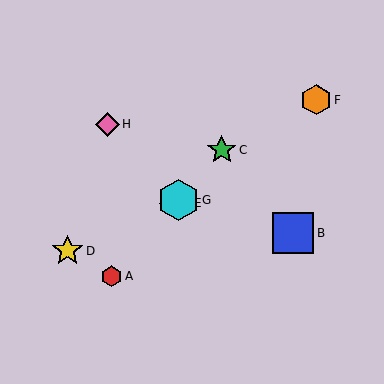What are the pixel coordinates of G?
Object G is at (178, 200).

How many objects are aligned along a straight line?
4 objects (A, C, E, G) are aligned along a straight line.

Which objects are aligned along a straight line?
Objects A, C, E, G are aligned along a straight line.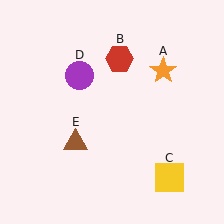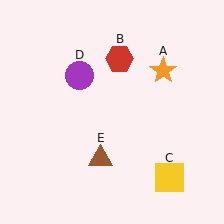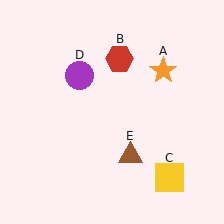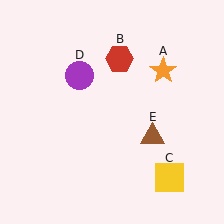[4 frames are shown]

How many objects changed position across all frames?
1 object changed position: brown triangle (object E).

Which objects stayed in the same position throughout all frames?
Orange star (object A) and red hexagon (object B) and yellow square (object C) and purple circle (object D) remained stationary.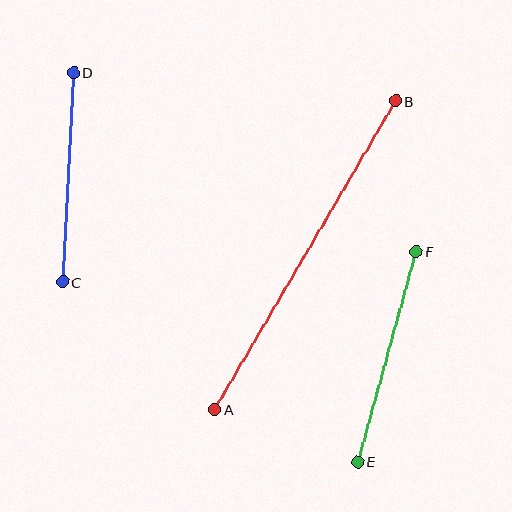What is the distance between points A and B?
The distance is approximately 358 pixels.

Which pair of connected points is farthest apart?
Points A and B are farthest apart.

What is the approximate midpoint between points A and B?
The midpoint is at approximately (305, 255) pixels.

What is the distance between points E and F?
The distance is approximately 218 pixels.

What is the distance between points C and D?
The distance is approximately 210 pixels.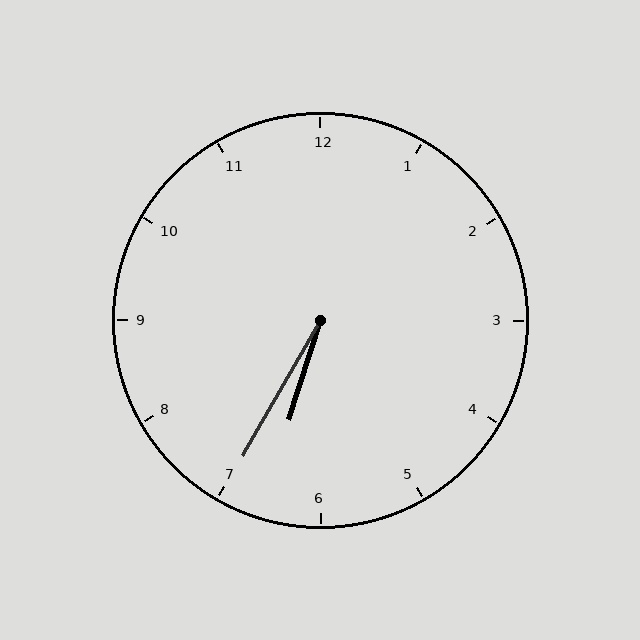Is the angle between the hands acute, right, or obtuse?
It is acute.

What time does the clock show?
6:35.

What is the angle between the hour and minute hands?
Approximately 12 degrees.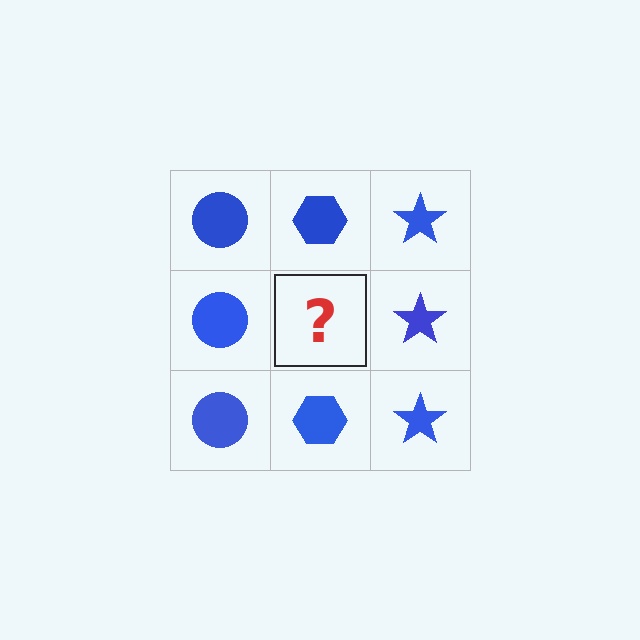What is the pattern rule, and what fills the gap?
The rule is that each column has a consistent shape. The gap should be filled with a blue hexagon.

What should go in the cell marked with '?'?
The missing cell should contain a blue hexagon.